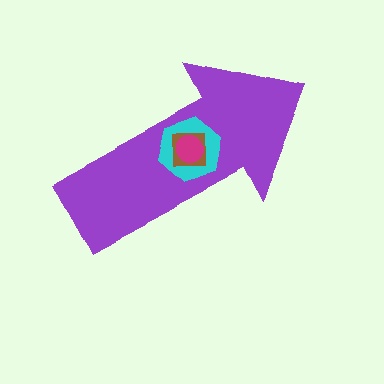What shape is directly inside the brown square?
The magenta circle.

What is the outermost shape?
The purple arrow.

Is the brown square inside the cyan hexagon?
Yes.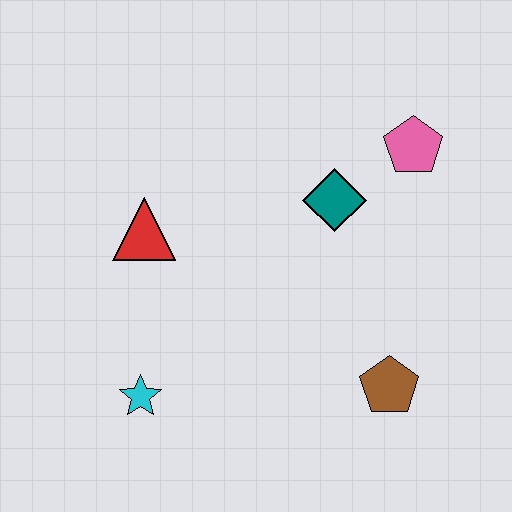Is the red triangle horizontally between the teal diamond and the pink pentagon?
No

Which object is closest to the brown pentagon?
The teal diamond is closest to the brown pentagon.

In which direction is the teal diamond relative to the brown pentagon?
The teal diamond is above the brown pentagon.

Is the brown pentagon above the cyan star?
Yes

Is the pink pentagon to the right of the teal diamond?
Yes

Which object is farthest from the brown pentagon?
The red triangle is farthest from the brown pentagon.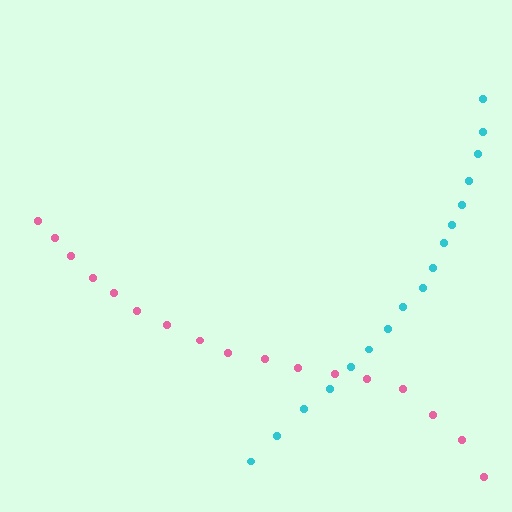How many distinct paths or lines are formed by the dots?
There are 2 distinct paths.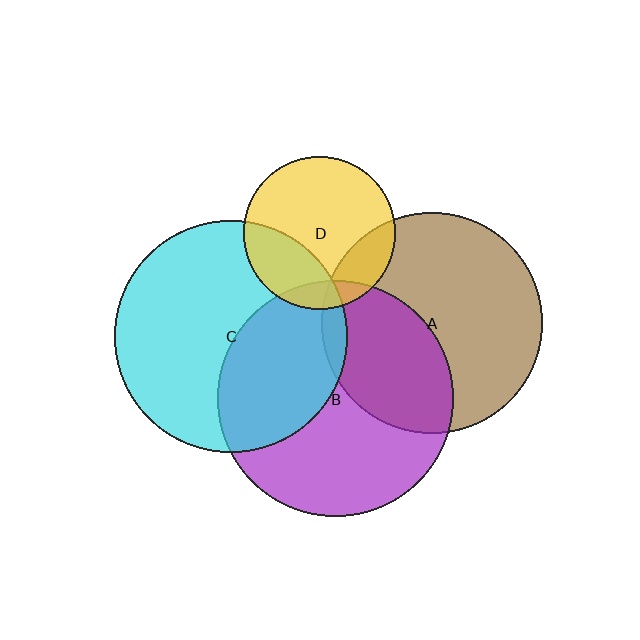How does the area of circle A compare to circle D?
Approximately 2.1 times.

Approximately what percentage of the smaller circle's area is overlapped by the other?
Approximately 5%.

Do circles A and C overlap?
Yes.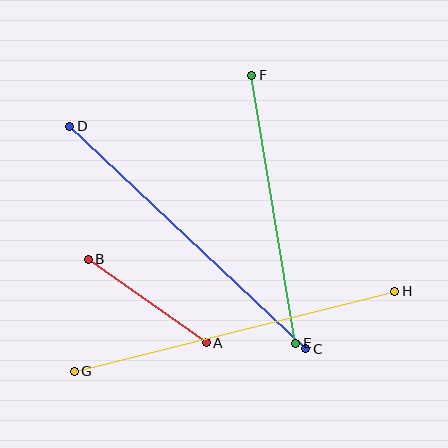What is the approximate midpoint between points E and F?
The midpoint is at approximately (274, 209) pixels.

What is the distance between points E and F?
The distance is approximately 272 pixels.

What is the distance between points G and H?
The distance is approximately 330 pixels.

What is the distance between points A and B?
The distance is approximately 144 pixels.